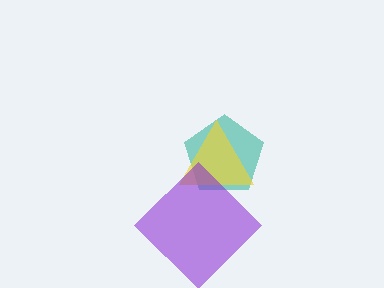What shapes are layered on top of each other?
The layered shapes are: a teal pentagon, a yellow triangle, a purple diamond.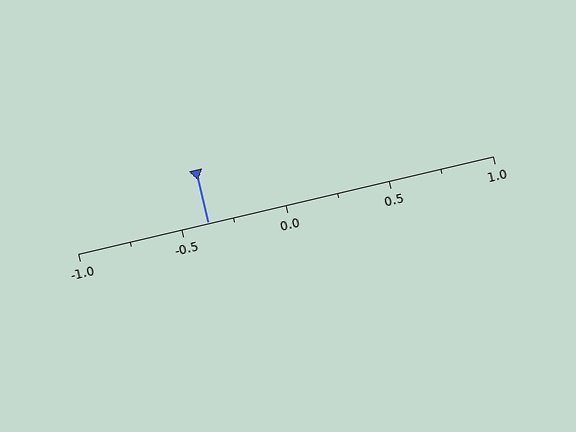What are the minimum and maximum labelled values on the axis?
The axis runs from -1.0 to 1.0.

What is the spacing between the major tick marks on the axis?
The major ticks are spaced 0.5 apart.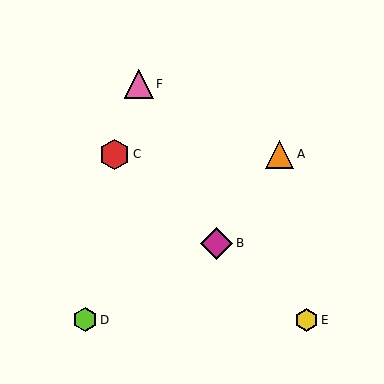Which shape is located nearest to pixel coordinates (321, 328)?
The yellow hexagon (labeled E) at (306, 320) is nearest to that location.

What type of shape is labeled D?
Shape D is a lime hexagon.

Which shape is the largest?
The magenta diamond (labeled B) is the largest.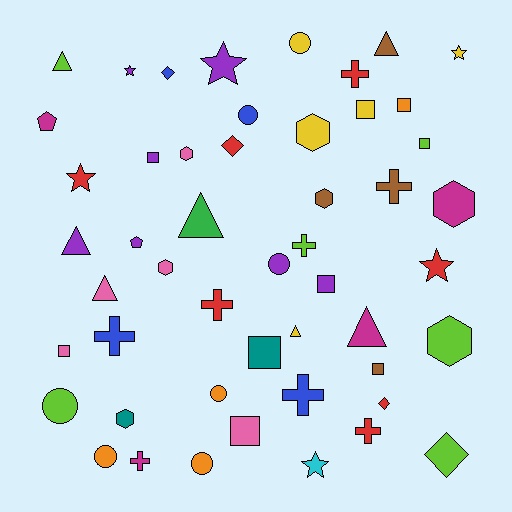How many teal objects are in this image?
There are 2 teal objects.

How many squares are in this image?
There are 9 squares.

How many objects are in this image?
There are 50 objects.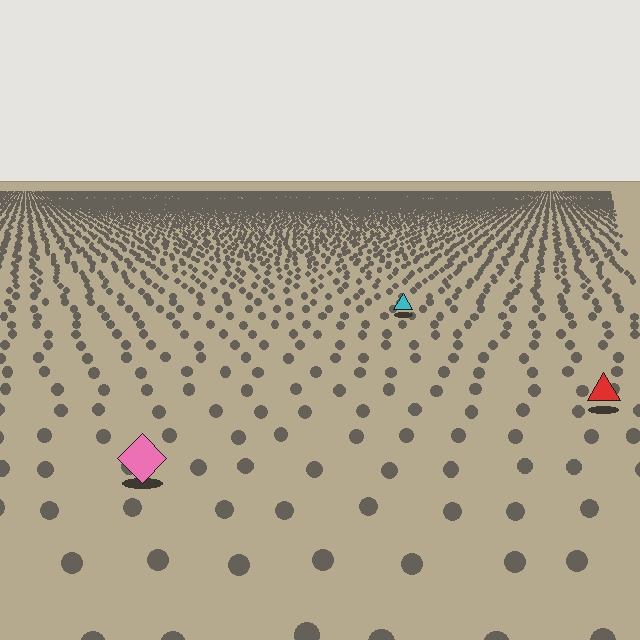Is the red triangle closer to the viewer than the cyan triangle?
Yes. The red triangle is closer — you can tell from the texture gradient: the ground texture is coarser near it.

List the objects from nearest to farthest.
From nearest to farthest: the pink diamond, the red triangle, the cyan triangle.